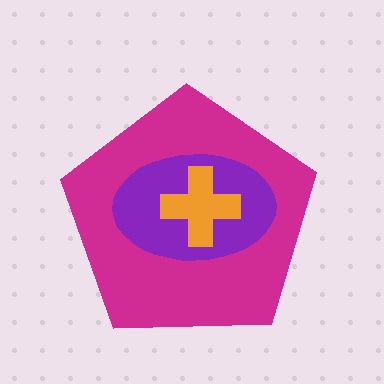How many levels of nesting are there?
3.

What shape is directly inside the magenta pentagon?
The purple ellipse.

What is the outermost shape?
The magenta pentagon.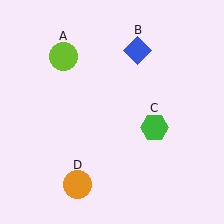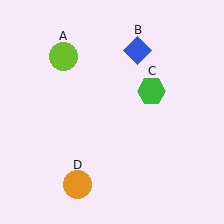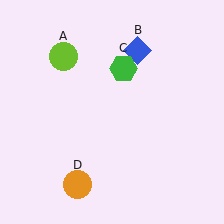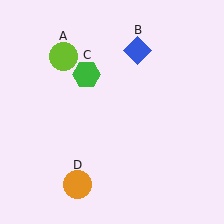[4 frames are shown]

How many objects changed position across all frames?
1 object changed position: green hexagon (object C).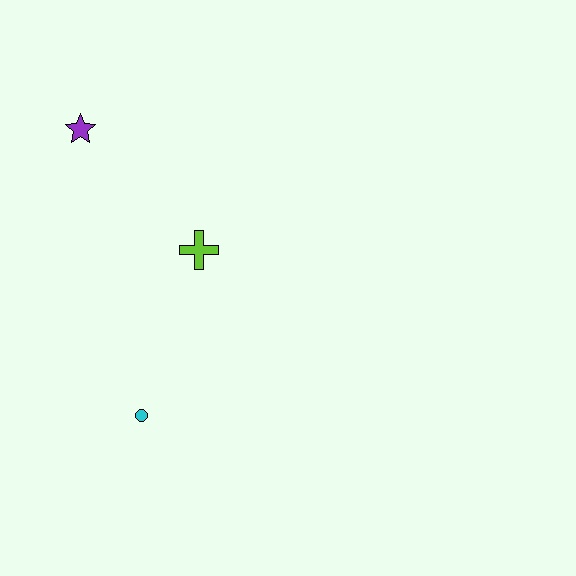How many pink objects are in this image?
There are no pink objects.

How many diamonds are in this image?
There are no diamonds.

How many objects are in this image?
There are 3 objects.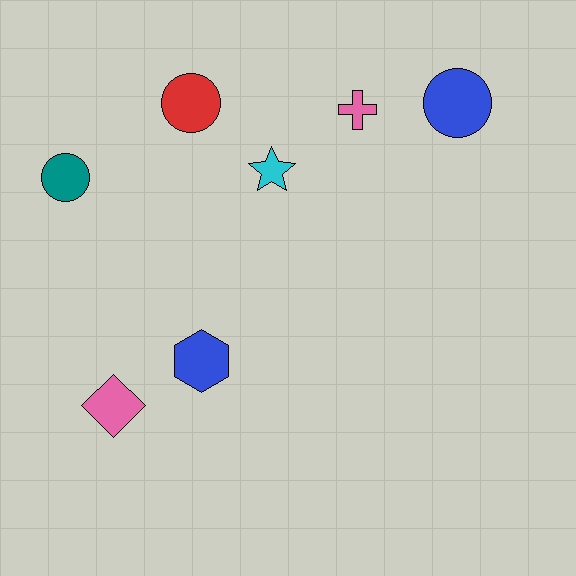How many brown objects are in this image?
There are no brown objects.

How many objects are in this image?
There are 7 objects.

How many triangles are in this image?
There are no triangles.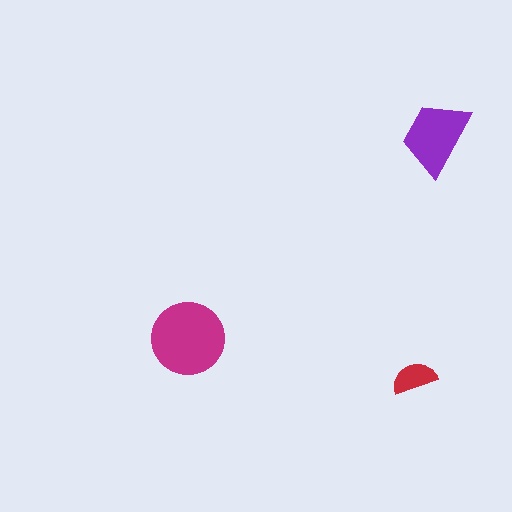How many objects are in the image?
There are 3 objects in the image.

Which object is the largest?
The magenta circle.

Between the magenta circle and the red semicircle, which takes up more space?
The magenta circle.